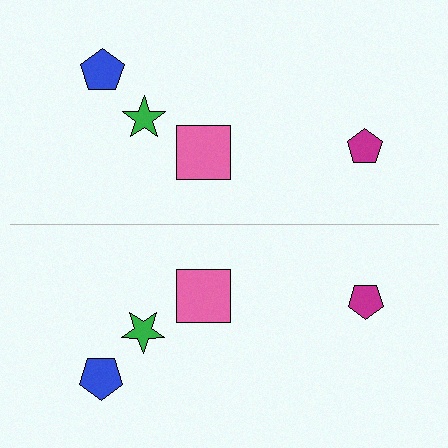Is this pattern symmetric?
Yes, this pattern has bilateral (reflection) symmetry.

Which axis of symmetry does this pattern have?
The pattern has a horizontal axis of symmetry running through the center of the image.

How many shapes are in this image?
There are 8 shapes in this image.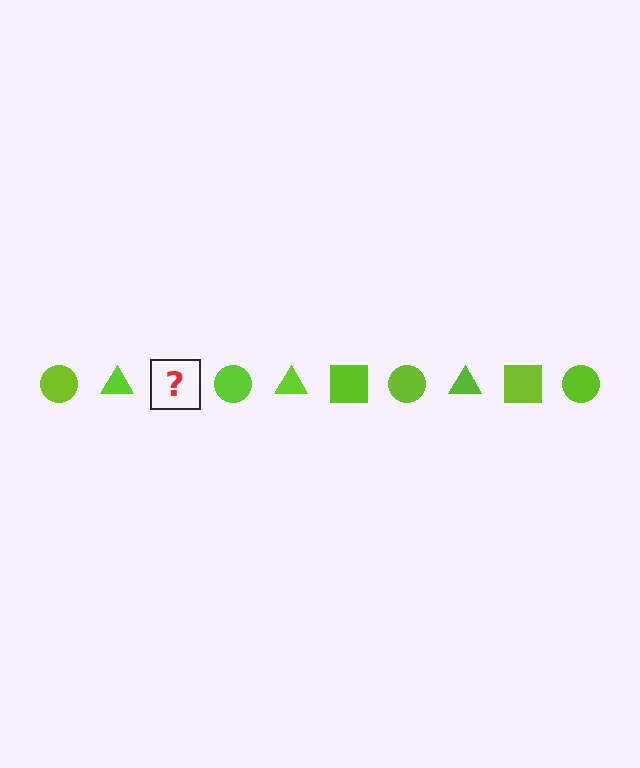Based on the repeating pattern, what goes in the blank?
The blank should be a lime square.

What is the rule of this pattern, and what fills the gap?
The rule is that the pattern cycles through circle, triangle, square shapes in lime. The gap should be filled with a lime square.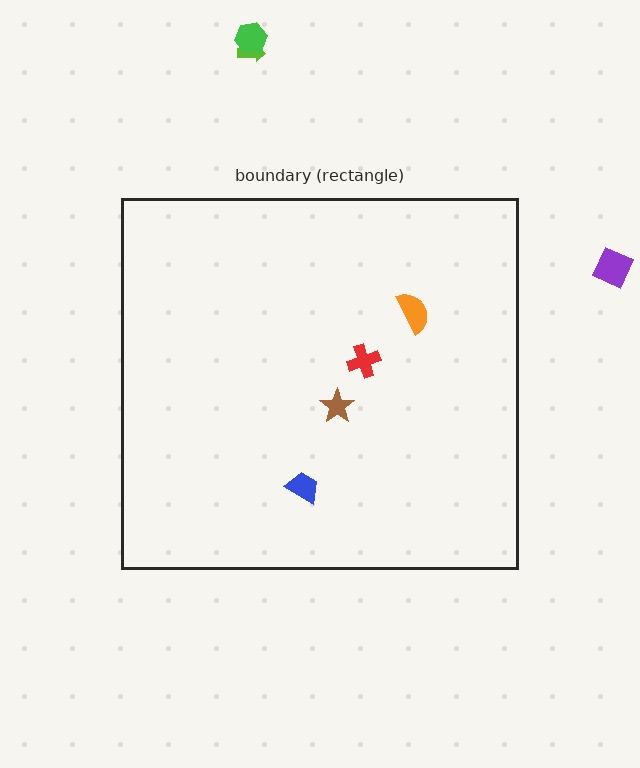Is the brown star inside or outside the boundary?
Inside.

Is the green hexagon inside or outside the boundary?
Outside.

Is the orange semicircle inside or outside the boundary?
Inside.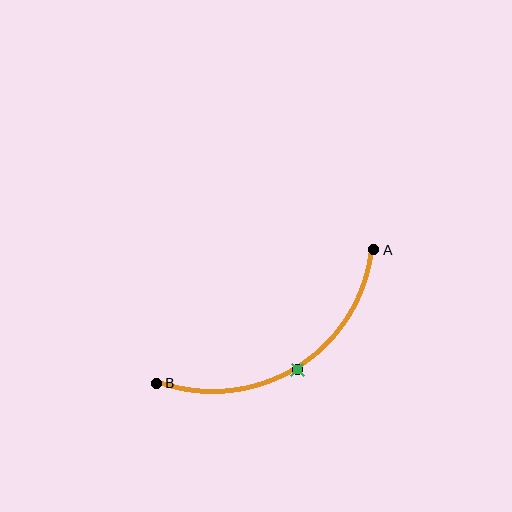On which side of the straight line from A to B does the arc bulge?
The arc bulges below the straight line connecting A and B.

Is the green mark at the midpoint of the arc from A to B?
Yes. The green mark lies on the arc at equal arc-length from both A and B — it is the arc midpoint.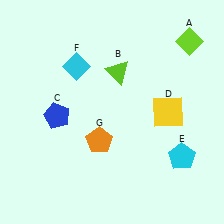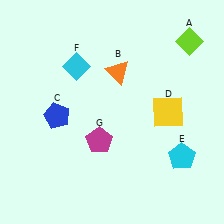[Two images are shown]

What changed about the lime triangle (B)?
In Image 1, B is lime. In Image 2, it changed to orange.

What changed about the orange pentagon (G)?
In Image 1, G is orange. In Image 2, it changed to magenta.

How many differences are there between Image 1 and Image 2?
There are 2 differences between the two images.